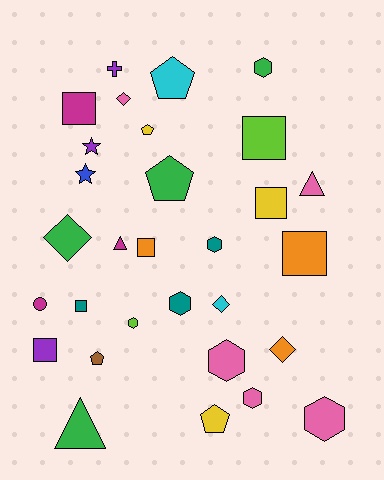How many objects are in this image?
There are 30 objects.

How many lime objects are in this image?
There are 2 lime objects.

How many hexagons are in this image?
There are 7 hexagons.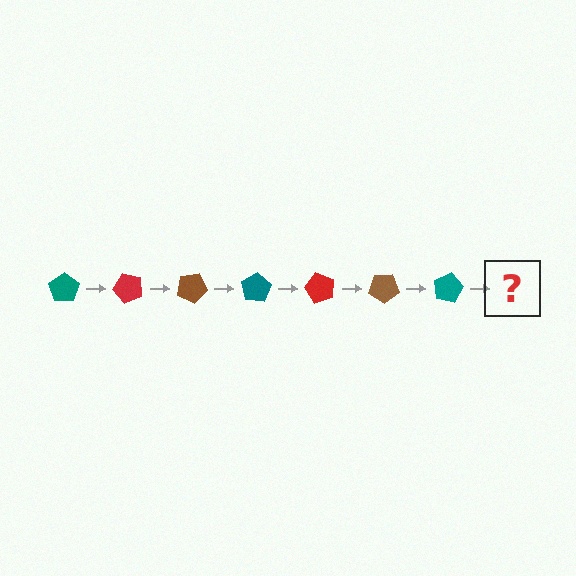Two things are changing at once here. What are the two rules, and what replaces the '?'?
The two rules are that it rotates 50 degrees each step and the color cycles through teal, red, and brown. The '?' should be a red pentagon, rotated 350 degrees from the start.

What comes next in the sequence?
The next element should be a red pentagon, rotated 350 degrees from the start.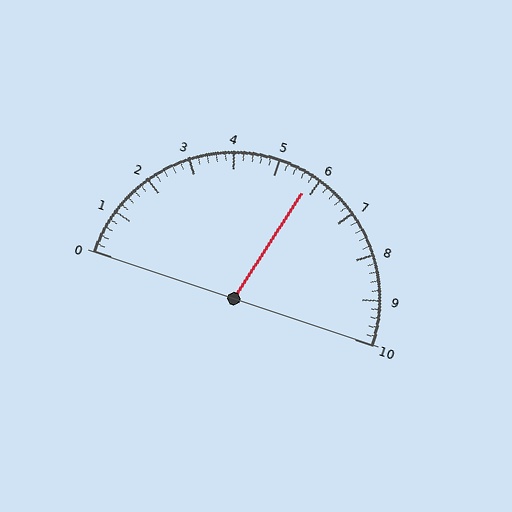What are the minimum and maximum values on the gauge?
The gauge ranges from 0 to 10.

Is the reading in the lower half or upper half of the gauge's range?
The reading is in the upper half of the range (0 to 10).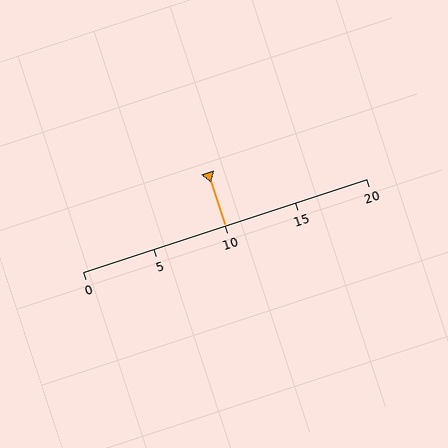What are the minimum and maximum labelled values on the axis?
The axis runs from 0 to 20.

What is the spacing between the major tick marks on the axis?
The major ticks are spaced 5 apart.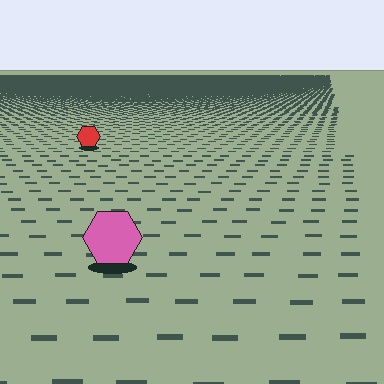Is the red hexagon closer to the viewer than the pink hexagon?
No. The pink hexagon is closer — you can tell from the texture gradient: the ground texture is coarser near it.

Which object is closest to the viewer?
The pink hexagon is closest. The texture marks near it are larger and more spread out.